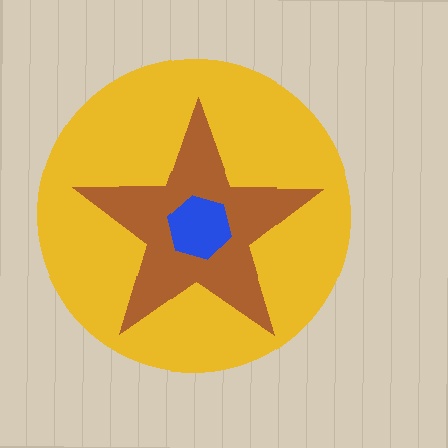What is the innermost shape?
The blue hexagon.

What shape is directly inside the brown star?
The blue hexagon.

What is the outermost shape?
The yellow circle.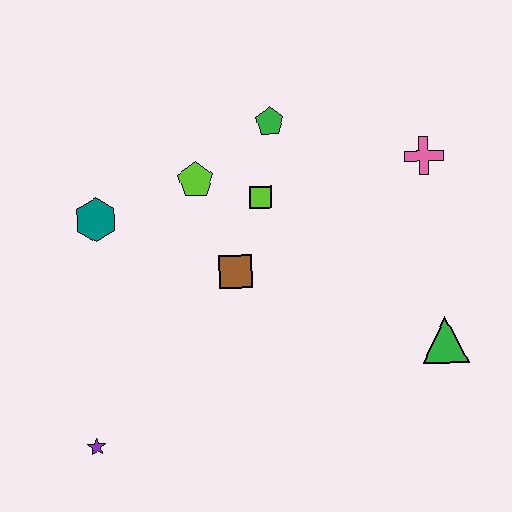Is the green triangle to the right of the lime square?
Yes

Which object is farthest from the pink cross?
The purple star is farthest from the pink cross.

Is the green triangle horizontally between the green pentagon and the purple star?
No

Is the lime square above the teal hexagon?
Yes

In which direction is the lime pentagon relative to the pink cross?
The lime pentagon is to the left of the pink cross.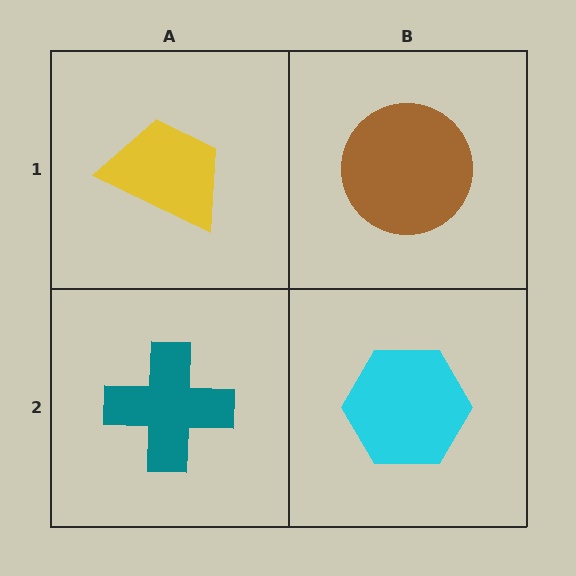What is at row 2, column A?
A teal cross.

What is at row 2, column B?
A cyan hexagon.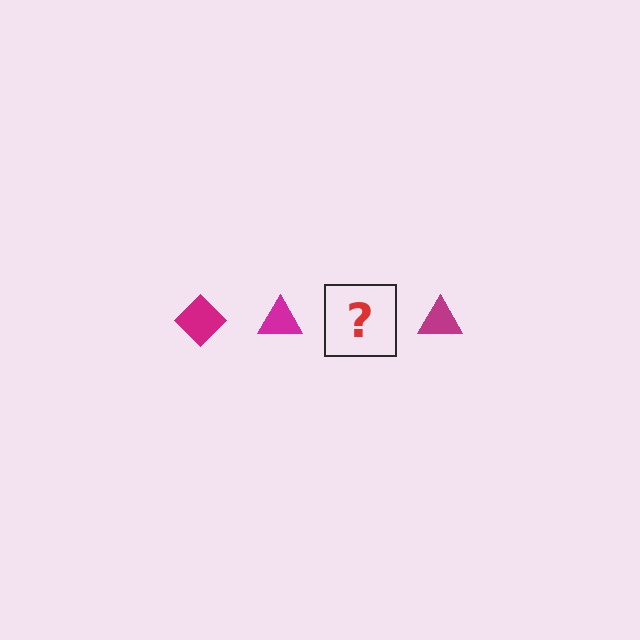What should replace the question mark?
The question mark should be replaced with a magenta diamond.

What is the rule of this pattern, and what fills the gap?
The rule is that the pattern cycles through diamond, triangle shapes in magenta. The gap should be filled with a magenta diamond.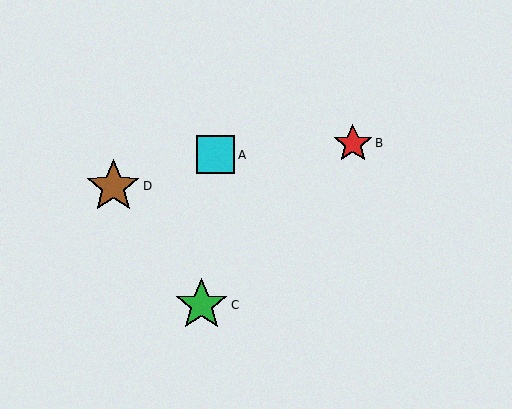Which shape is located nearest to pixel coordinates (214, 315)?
The green star (labeled C) at (202, 305) is nearest to that location.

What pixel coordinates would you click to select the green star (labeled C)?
Click at (202, 305) to select the green star C.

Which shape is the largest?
The brown star (labeled D) is the largest.